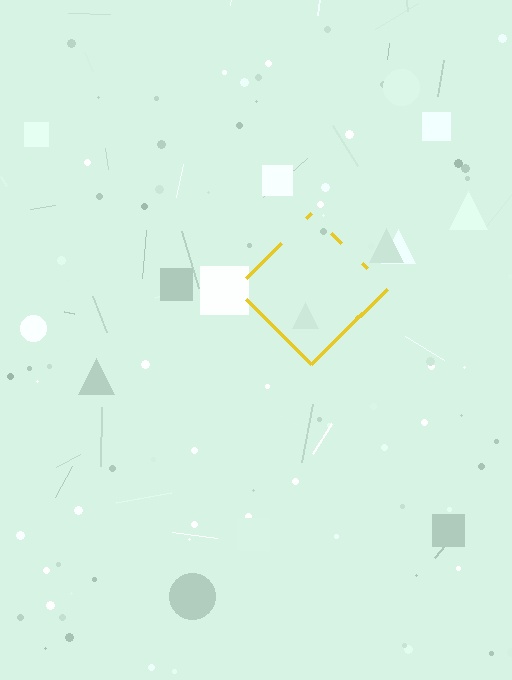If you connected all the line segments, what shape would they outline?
They would outline a diamond.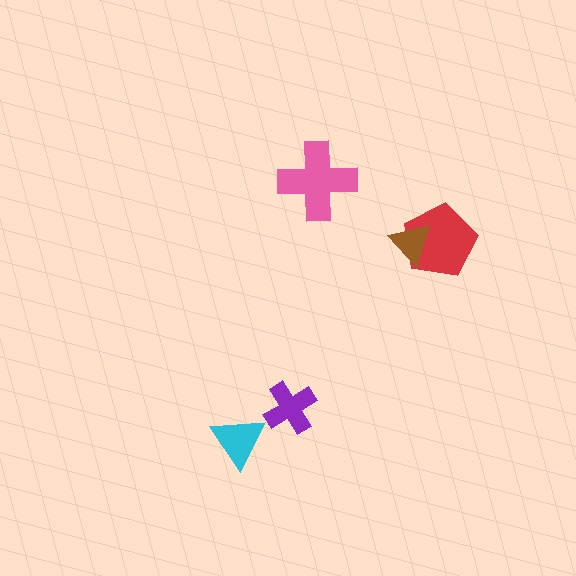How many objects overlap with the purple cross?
0 objects overlap with the purple cross.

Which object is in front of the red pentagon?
The brown triangle is in front of the red pentagon.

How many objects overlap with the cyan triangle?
0 objects overlap with the cyan triangle.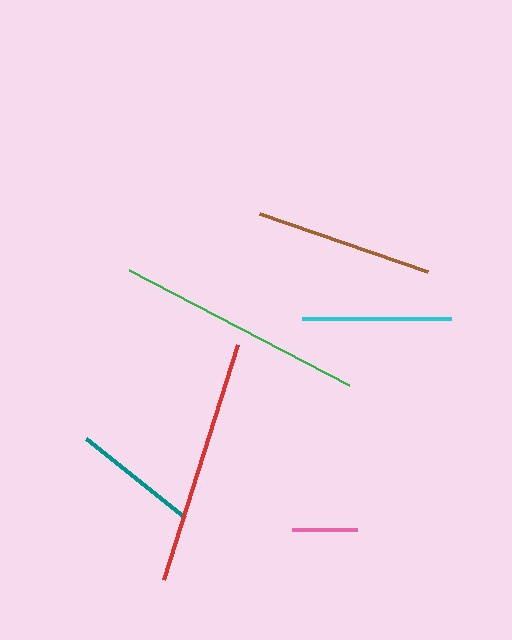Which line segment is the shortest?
The pink line is the shortest at approximately 64 pixels.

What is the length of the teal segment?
The teal segment is approximately 127 pixels long.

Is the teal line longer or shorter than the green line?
The green line is longer than the teal line.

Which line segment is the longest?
The green line is the longest at approximately 249 pixels.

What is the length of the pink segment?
The pink segment is approximately 64 pixels long.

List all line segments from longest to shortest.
From longest to shortest: green, red, brown, cyan, teal, pink.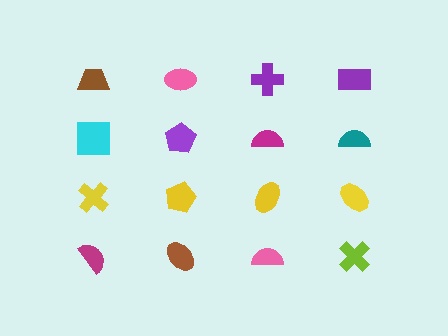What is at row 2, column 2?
A purple pentagon.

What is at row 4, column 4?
A lime cross.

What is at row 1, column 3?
A purple cross.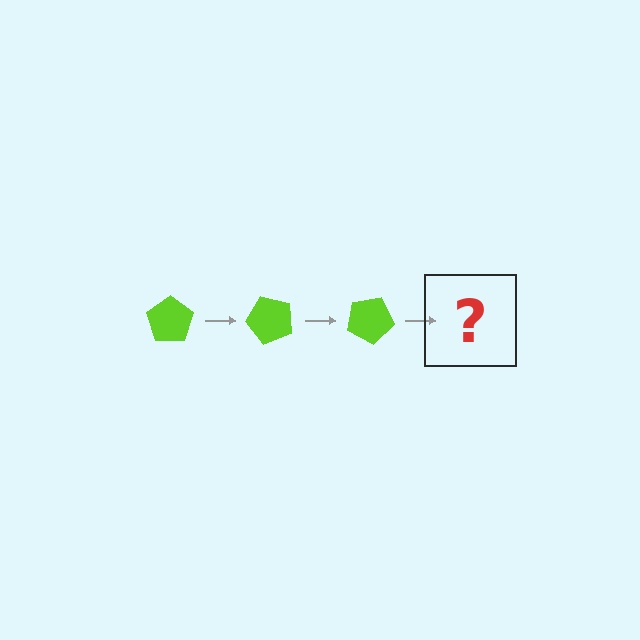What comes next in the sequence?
The next element should be a lime pentagon rotated 150 degrees.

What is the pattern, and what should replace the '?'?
The pattern is that the pentagon rotates 50 degrees each step. The '?' should be a lime pentagon rotated 150 degrees.